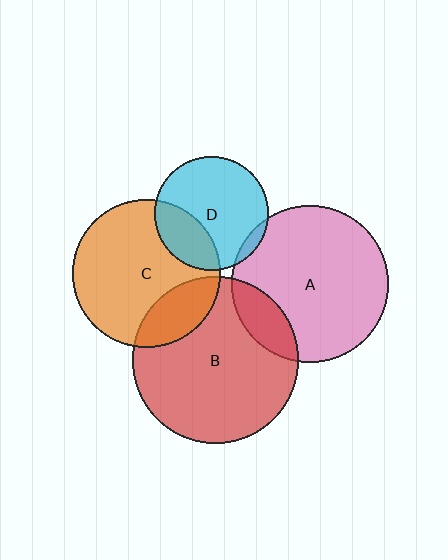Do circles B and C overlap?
Yes.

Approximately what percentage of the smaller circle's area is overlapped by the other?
Approximately 20%.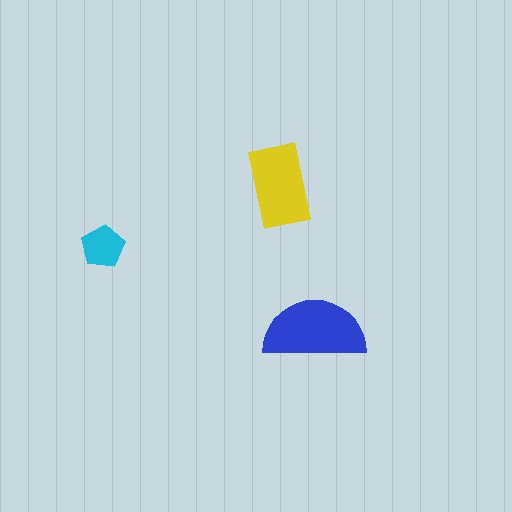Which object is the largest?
The blue semicircle.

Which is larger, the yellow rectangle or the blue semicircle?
The blue semicircle.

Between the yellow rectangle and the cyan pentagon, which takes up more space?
The yellow rectangle.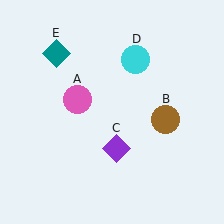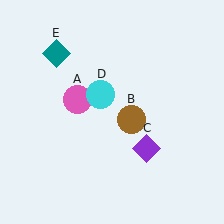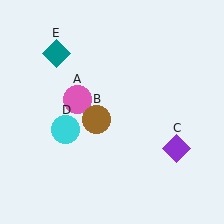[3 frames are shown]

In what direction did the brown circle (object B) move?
The brown circle (object B) moved left.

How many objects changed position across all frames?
3 objects changed position: brown circle (object B), purple diamond (object C), cyan circle (object D).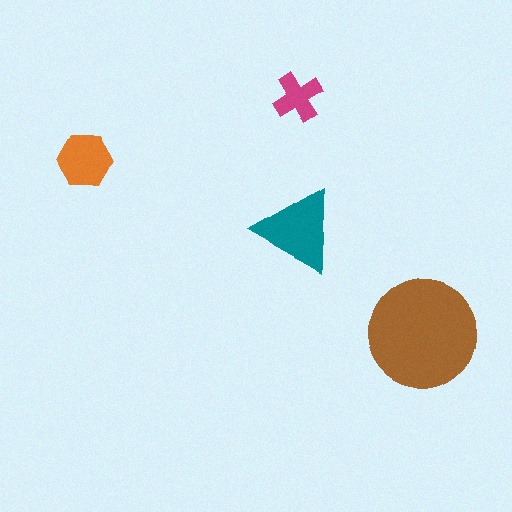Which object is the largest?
The brown circle.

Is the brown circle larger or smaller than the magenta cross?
Larger.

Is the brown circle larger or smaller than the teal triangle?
Larger.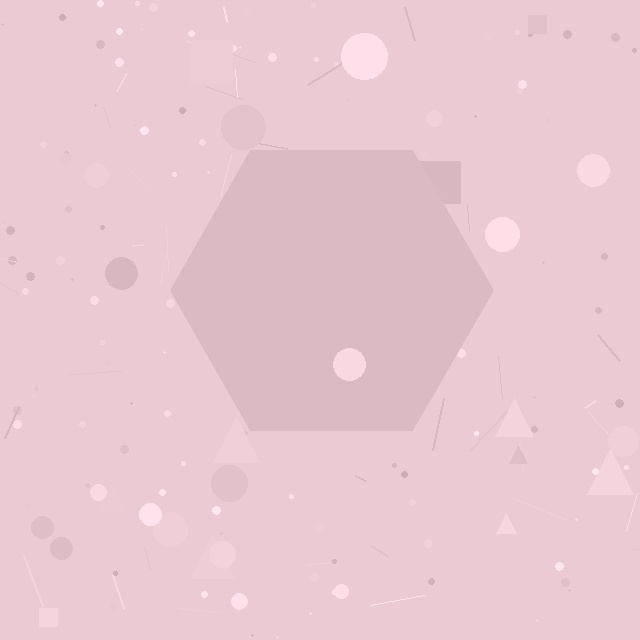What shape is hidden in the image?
A hexagon is hidden in the image.